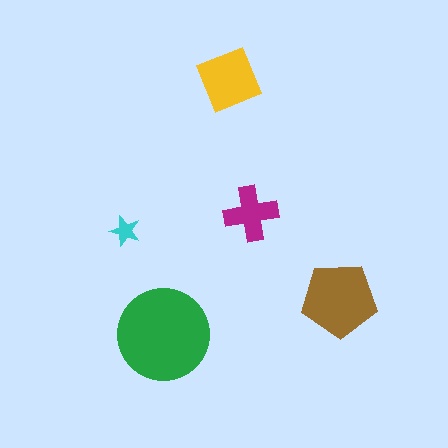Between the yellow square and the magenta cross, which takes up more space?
The yellow square.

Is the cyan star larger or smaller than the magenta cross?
Smaller.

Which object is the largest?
The green circle.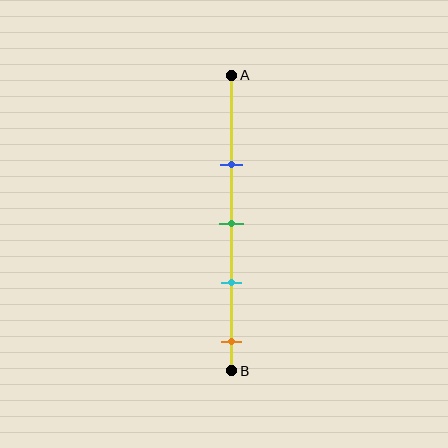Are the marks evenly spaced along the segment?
Yes, the marks are approximately evenly spaced.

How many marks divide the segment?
There are 4 marks dividing the segment.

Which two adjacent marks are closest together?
The green and cyan marks are the closest adjacent pair.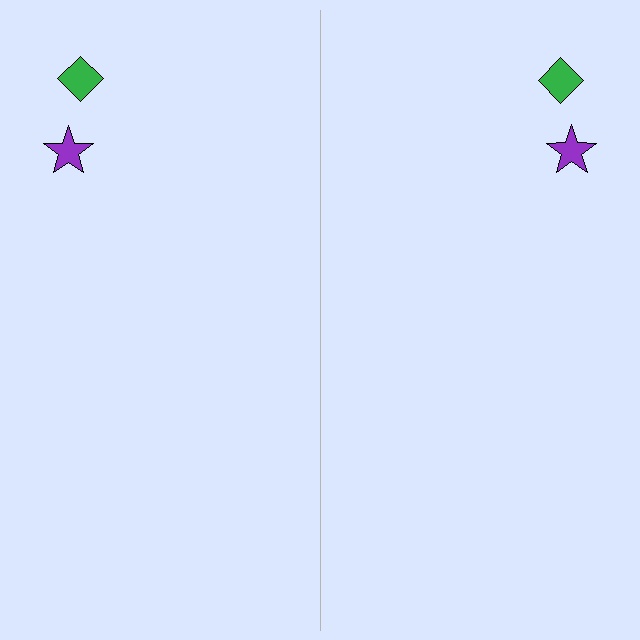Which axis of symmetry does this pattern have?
The pattern has a vertical axis of symmetry running through the center of the image.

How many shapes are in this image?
There are 4 shapes in this image.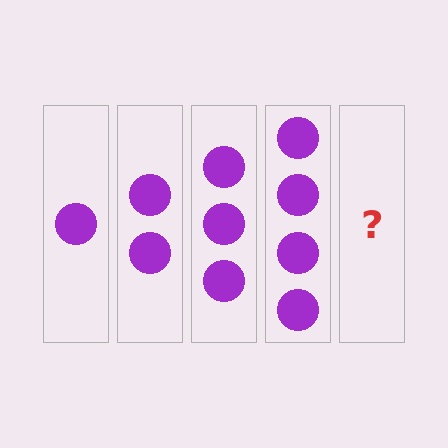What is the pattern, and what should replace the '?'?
The pattern is that each step adds one more circle. The '?' should be 5 circles.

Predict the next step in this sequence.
The next step is 5 circles.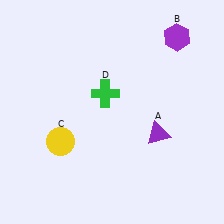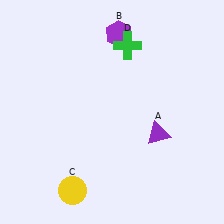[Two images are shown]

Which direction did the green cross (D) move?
The green cross (D) moved up.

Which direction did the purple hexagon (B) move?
The purple hexagon (B) moved left.